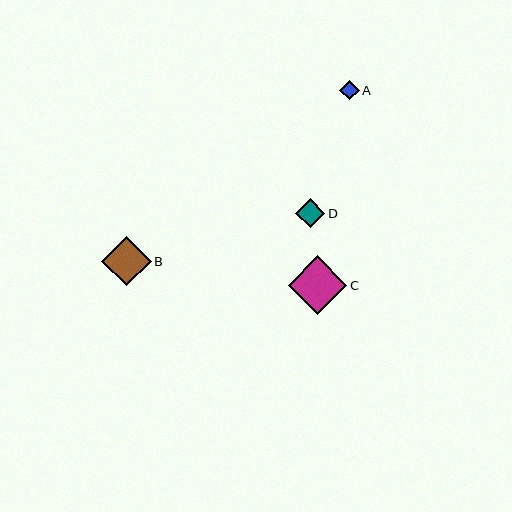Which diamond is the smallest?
Diamond A is the smallest with a size of approximately 19 pixels.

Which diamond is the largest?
Diamond C is the largest with a size of approximately 59 pixels.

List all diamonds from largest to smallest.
From largest to smallest: C, B, D, A.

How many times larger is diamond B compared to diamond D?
Diamond B is approximately 1.7 times the size of diamond D.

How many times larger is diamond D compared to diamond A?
Diamond D is approximately 1.5 times the size of diamond A.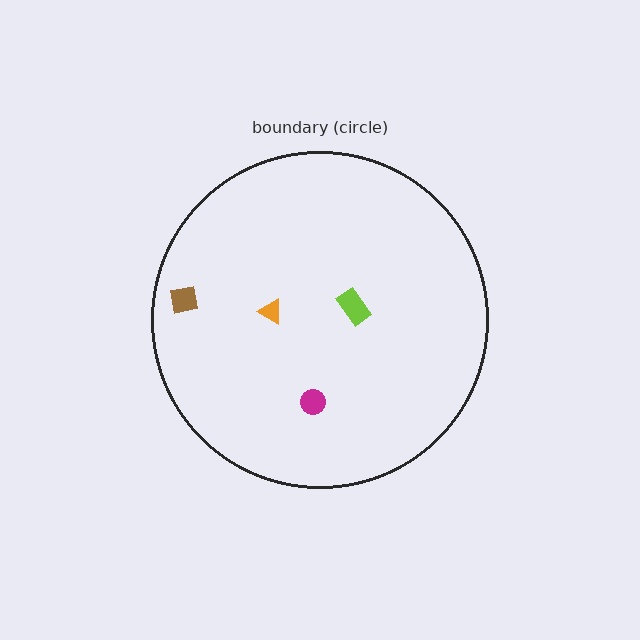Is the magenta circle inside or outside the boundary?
Inside.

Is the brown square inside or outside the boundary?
Inside.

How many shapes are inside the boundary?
4 inside, 0 outside.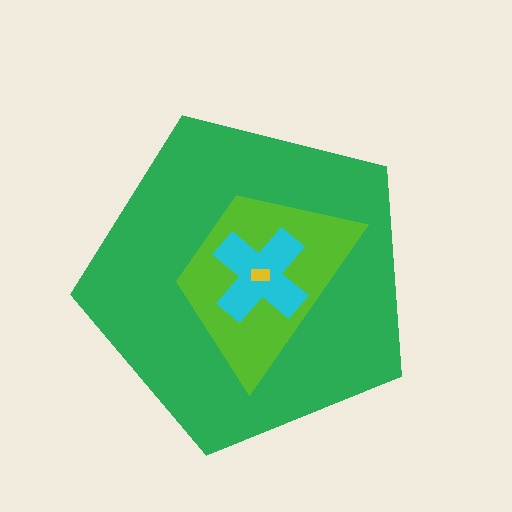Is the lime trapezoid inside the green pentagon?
Yes.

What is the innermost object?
The yellow rectangle.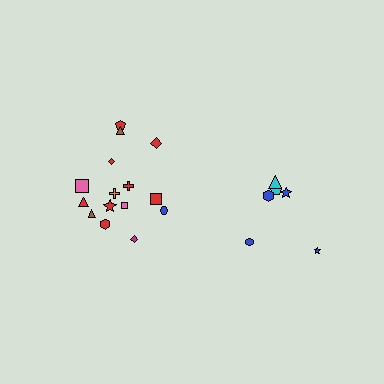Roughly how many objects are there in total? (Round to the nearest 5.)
Roughly 20 objects in total.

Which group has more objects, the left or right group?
The left group.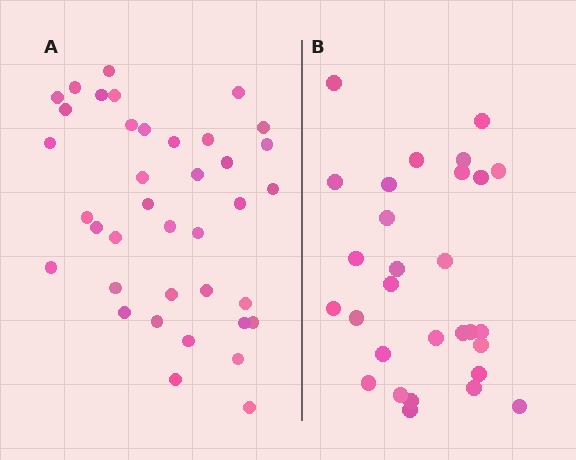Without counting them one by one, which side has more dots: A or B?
Region A (the left region) has more dots.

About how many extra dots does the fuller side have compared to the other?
Region A has roughly 8 or so more dots than region B.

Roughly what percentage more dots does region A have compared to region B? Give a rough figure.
About 30% more.